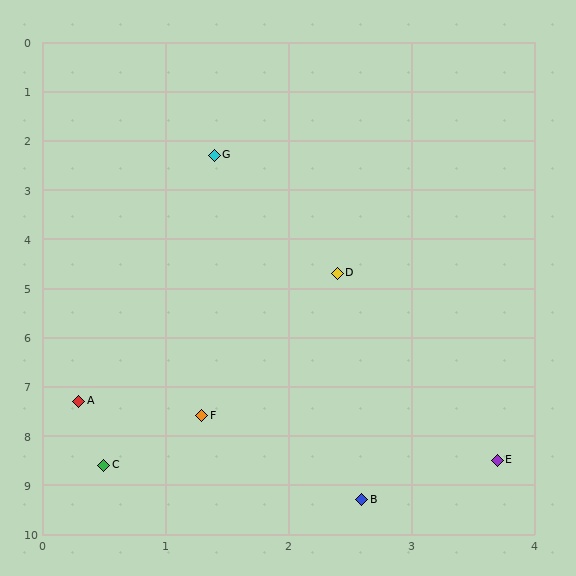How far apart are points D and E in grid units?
Points D and E are about 4.0 grid units apart.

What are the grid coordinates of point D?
Point D is at approximately (2.4, 4.7).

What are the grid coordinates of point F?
Point F is at approximately (1.3, 7.6).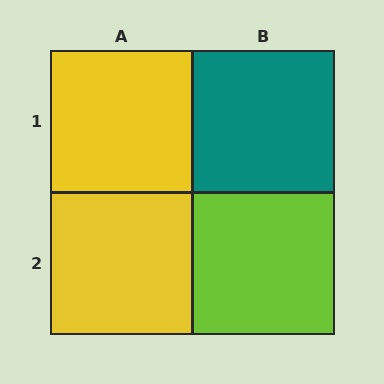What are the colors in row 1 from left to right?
Yellow, teal.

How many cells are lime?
1 cell is lime.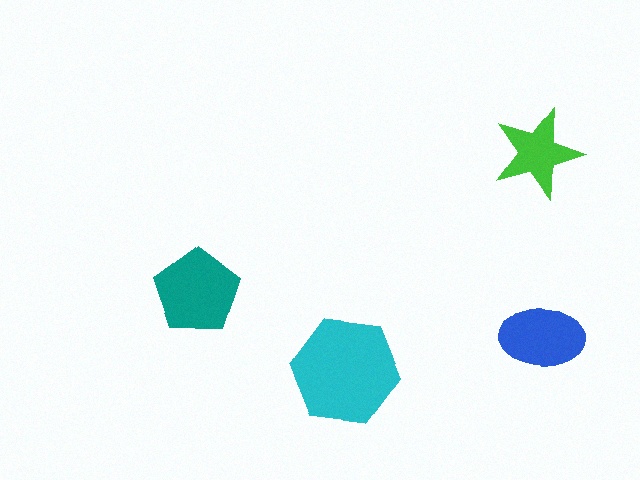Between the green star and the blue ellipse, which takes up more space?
The blue ellipse.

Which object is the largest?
The cyan hexagon.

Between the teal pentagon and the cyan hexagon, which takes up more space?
The cyan hexagon.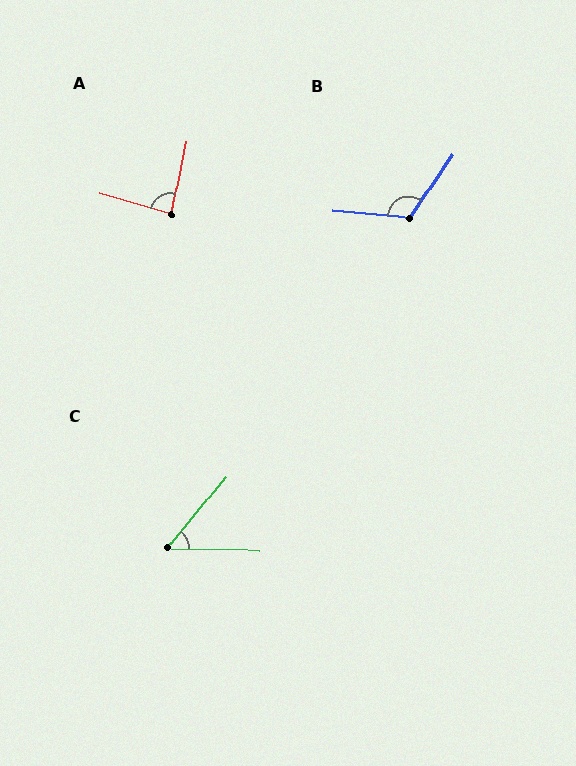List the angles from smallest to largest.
C (52°), A (85°), B (119°).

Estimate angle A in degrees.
Approximately 85 degrees.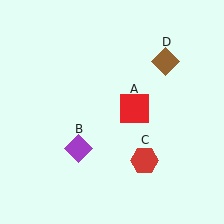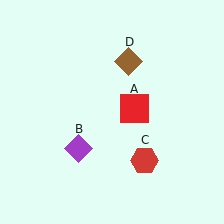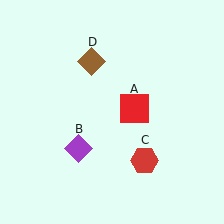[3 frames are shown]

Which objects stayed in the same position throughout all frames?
Red square (object A) and purple diamond (object B) and red hexagon (object C) remained stationary.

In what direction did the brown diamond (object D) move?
The brown diamond (object D) moved left.